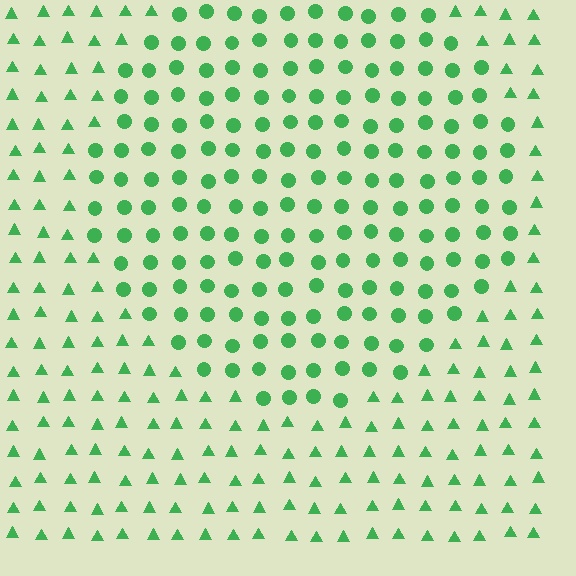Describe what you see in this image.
The image is filled with small green elements arranged in a uniform grid. A circle-shaped region contains circles, while the surrounding area contains triangles. The boundary is defined purely by the change in element shape.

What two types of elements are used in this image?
The image uses circles inside the circle region and triangles outside it.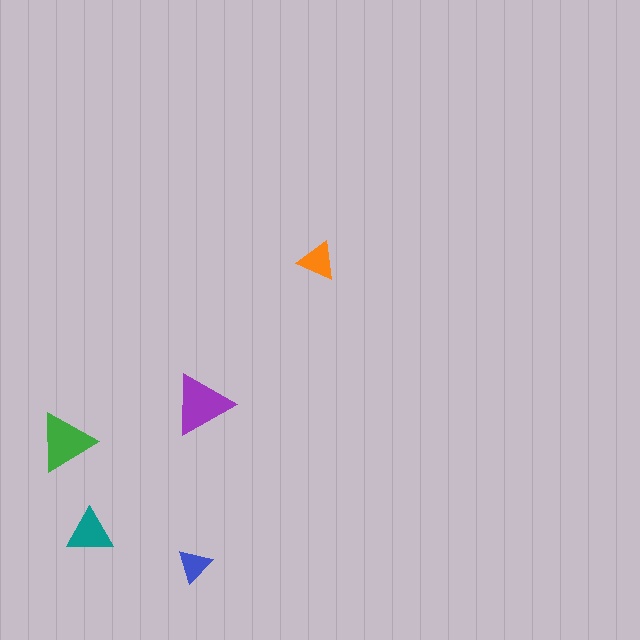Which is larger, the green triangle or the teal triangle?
The green one.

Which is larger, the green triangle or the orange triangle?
The green one.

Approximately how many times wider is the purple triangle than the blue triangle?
About 2 times wider.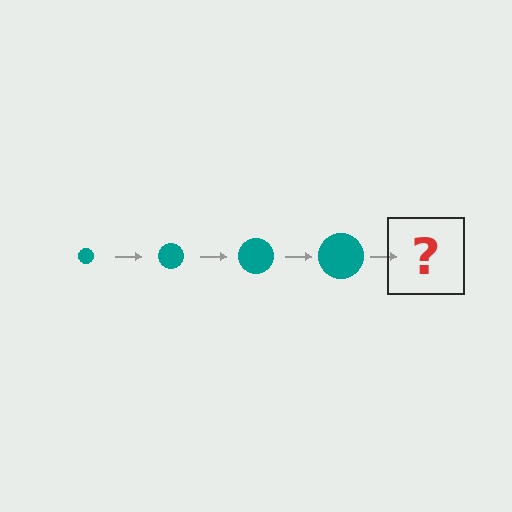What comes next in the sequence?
The next element should be a teal circle, larger than the previous one.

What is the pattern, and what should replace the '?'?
The pattern is that the circle gets progressively larger each step. The '?' should be a teal circle, larger than the previous one.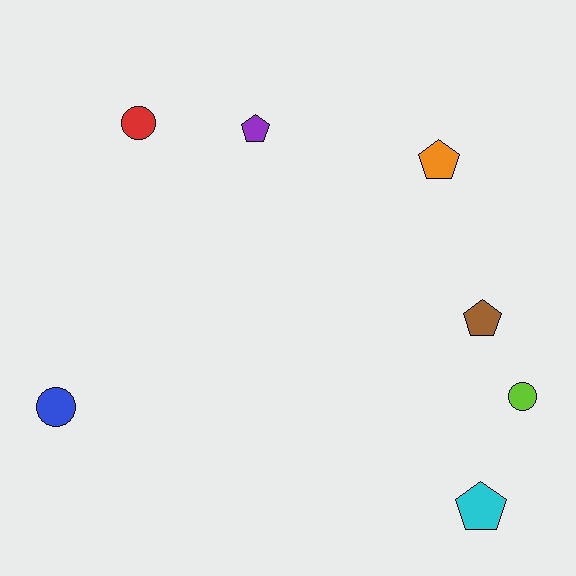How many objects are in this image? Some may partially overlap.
There are 7 objects.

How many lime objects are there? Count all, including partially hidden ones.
There is 1 lime object.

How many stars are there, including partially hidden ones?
There are no stars.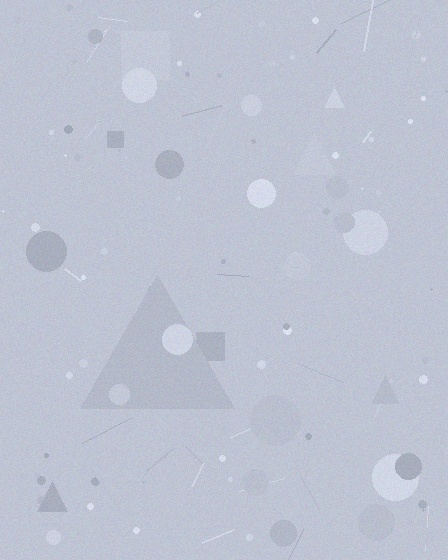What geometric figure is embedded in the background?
A triangle is embedded in the background.